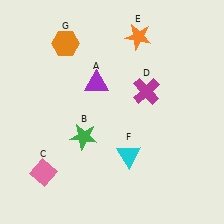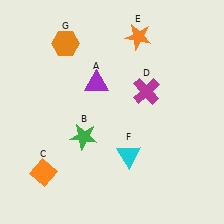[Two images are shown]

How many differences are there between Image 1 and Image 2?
There is 1 difference between the two images.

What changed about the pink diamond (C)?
In Image 1, C is pink. In Image 2, it changed to orange.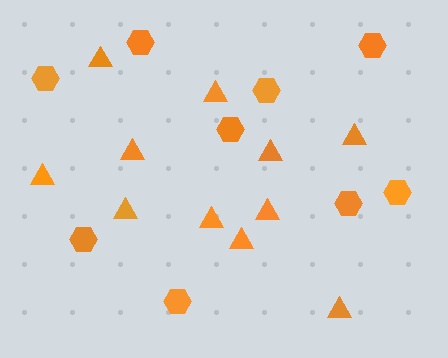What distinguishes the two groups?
There are 2 groups: one group of triangles (11) and one group of hexagons (9).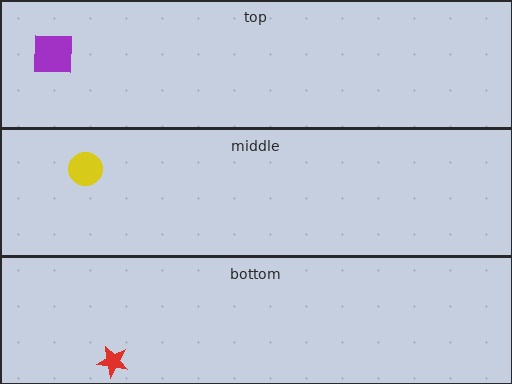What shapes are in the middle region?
The yellow circle.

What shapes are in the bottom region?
The red star.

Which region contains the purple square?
The top region.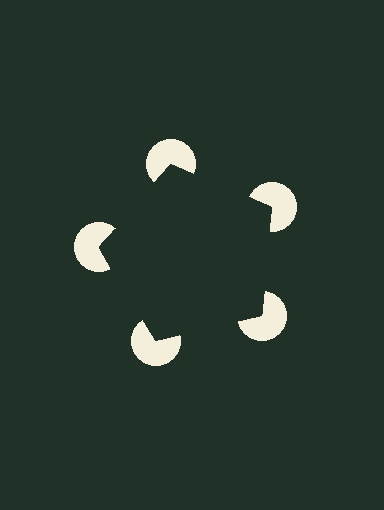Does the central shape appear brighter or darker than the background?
It typically appears slightly darker than the background, even though no actual brightness change is drawn.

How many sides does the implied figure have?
5 sides.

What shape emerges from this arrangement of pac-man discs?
An illusory pentagon — its edges are inferred from the aligned wedge cuts in the pac-man discs, not physically drawn.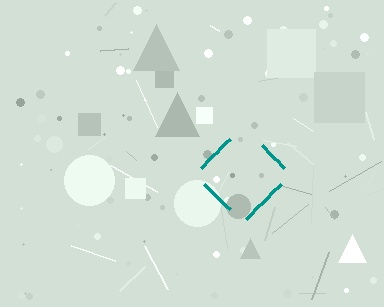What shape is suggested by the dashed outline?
The dashed outline suggests a diamond.